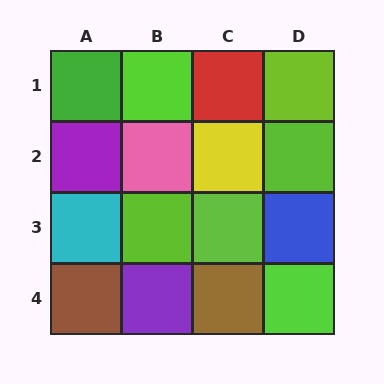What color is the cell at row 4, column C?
Brown.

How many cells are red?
1 cell is red.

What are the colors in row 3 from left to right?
Cyan, lime, lime, blue.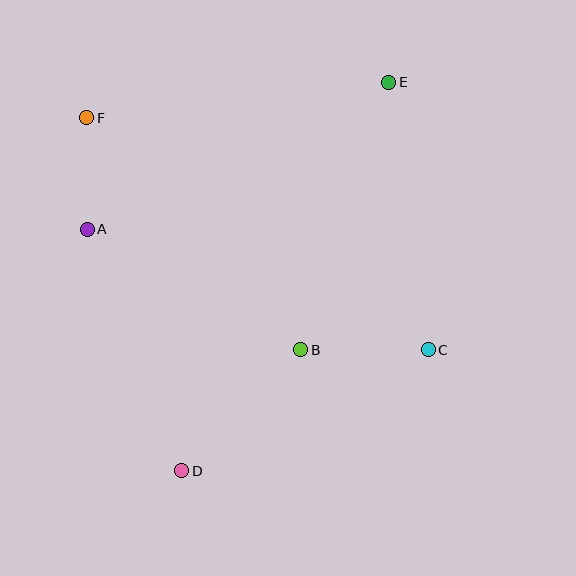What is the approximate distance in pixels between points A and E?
The distance between A and E is approximately 335 pixels.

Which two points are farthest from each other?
Points D and E are farthest from each other.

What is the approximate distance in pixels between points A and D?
The distance between A and D is approximately 259 pixels.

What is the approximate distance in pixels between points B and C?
The distance between B and C is approximately 128 pixels.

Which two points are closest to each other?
Points A and F are closest to each other.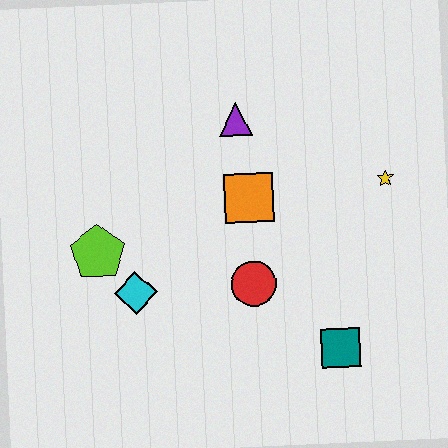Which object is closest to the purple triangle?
The orange square is closest to the purple triangle.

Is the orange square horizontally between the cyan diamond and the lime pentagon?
No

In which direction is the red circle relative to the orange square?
The red circle is below the orange square.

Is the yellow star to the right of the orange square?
Yes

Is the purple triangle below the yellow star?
No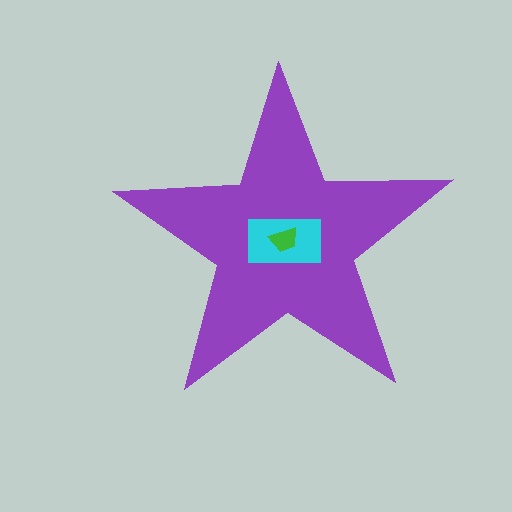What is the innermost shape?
The green trapezoid.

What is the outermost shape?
The purple star.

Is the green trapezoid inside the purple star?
Yes.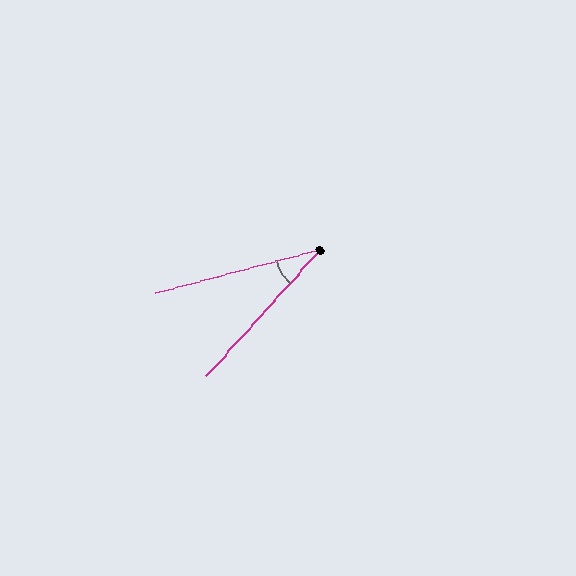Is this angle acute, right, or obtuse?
It is acute.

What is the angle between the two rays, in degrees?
Approximately 33 degrees.